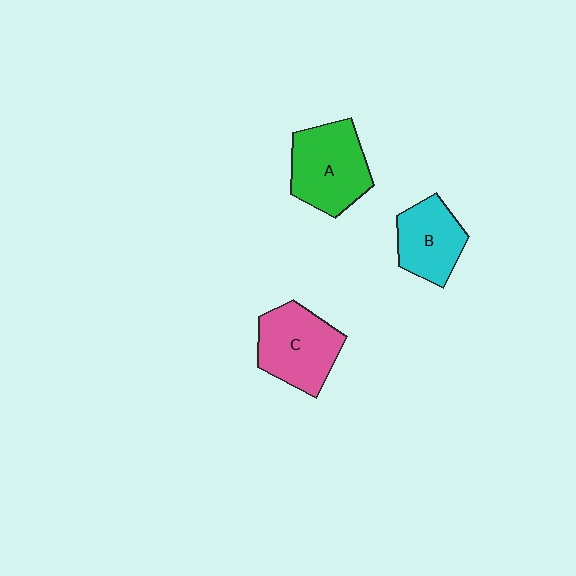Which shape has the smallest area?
Shape B (cyan).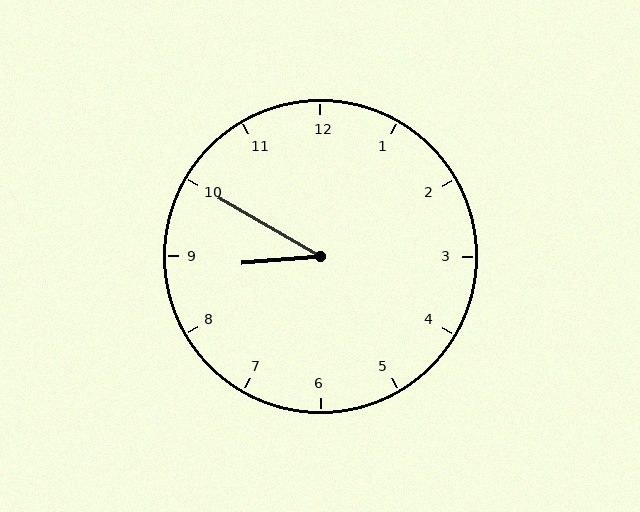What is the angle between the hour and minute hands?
Approximately 35 degrees.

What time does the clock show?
8:50.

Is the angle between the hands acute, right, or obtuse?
It is acute.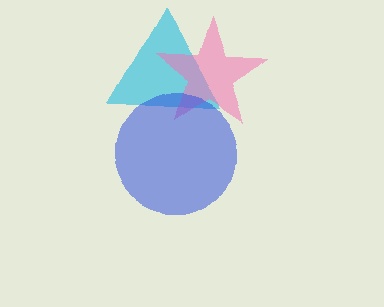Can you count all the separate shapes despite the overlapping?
Yes, there are 3 separate shapes.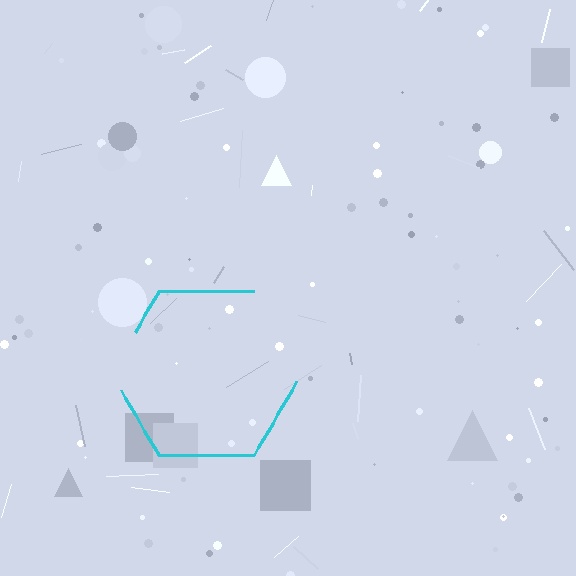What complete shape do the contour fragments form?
The contour fragments form a hexagon.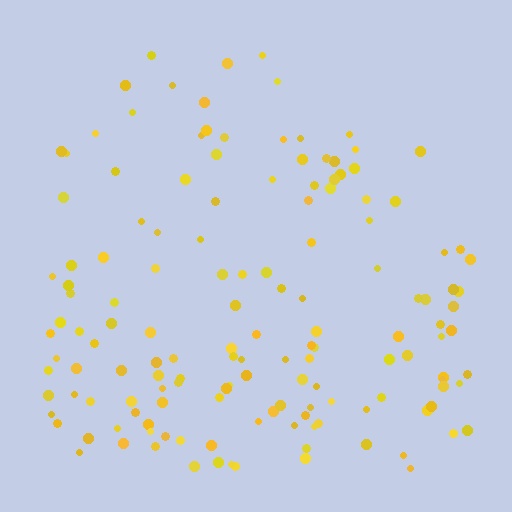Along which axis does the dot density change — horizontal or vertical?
Vertical.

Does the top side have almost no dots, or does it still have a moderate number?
Still a moderate number, just noticeably fewer than the bottom.